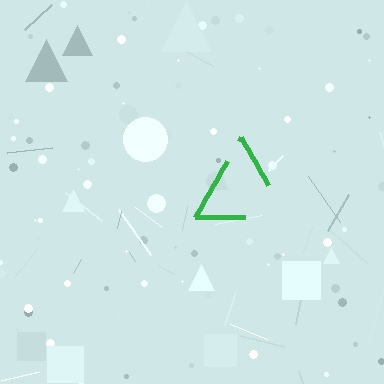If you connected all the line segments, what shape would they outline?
They would outline a triangle.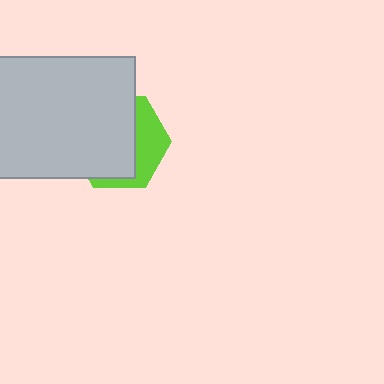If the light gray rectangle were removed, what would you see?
You would see the complete lime hexagon.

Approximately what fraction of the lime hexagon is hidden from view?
Roughly 65% of the lime hexagon is hidden behind the light gray rectangle.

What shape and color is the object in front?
The object in front is a light gray rectangle.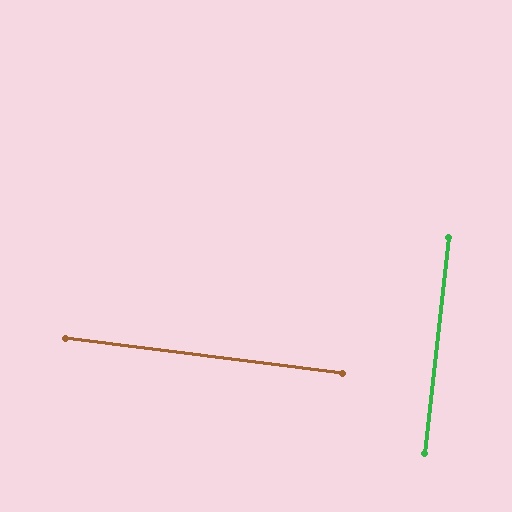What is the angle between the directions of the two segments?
Approximately 89 degrees.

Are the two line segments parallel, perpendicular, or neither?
Perpendicular — they meet at approximately 89°.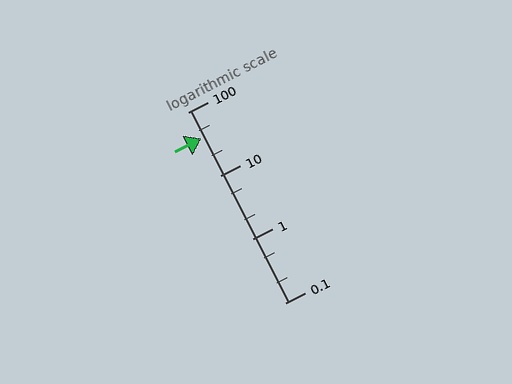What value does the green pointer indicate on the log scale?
The pointer indicates approximately 38.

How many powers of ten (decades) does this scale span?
The scale spans 3 decades, from 0.1 to 100.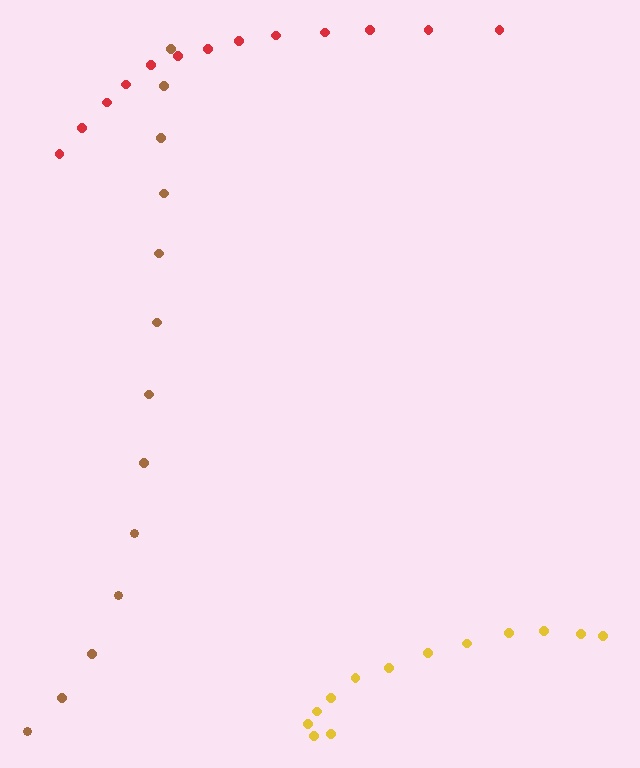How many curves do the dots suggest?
There are 3 distinct paths.